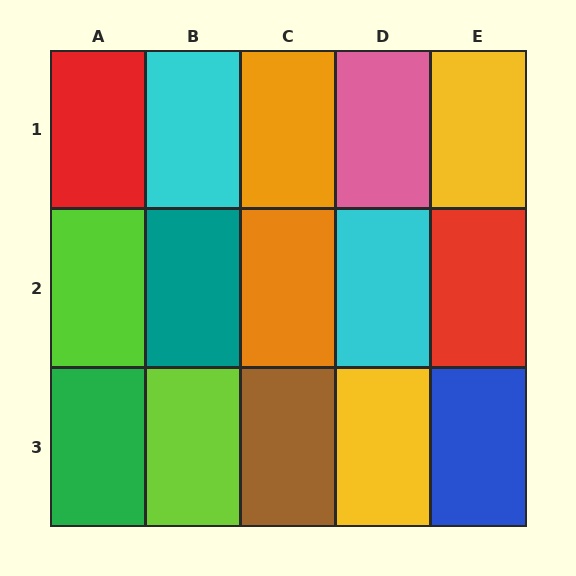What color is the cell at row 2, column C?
Orange.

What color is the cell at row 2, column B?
Teal.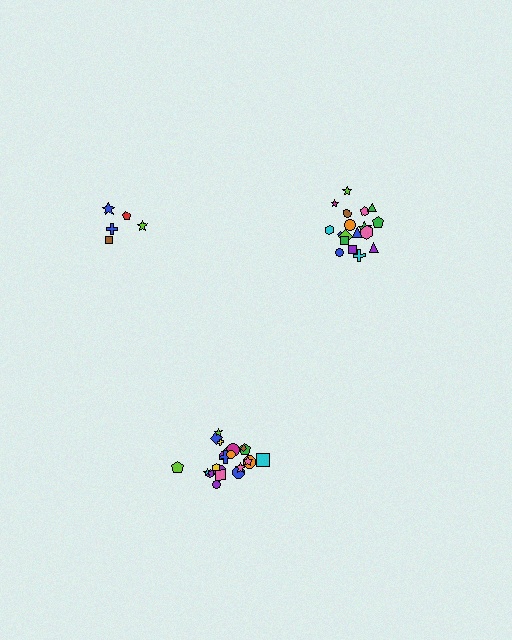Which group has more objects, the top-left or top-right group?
The top-right group.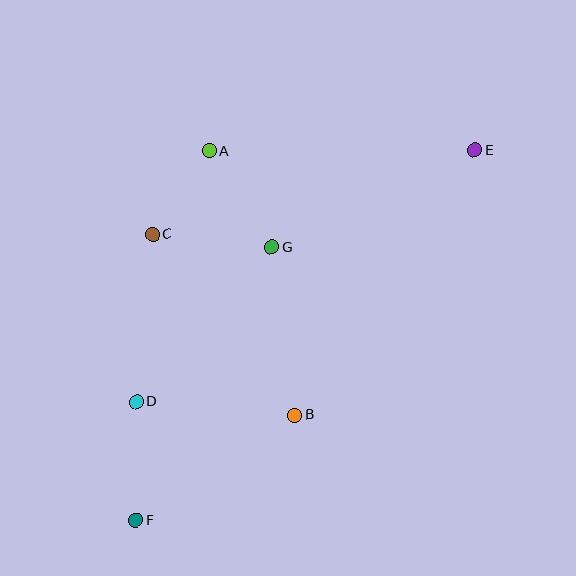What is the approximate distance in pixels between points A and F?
The distance between A and F is approximately 376 pixels.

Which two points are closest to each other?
Points A and C are closest to each other.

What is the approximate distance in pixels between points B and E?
The distance between B and E is approximately 320 pixels.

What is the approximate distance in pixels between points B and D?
The distance between B and D is approximately 159 pixels.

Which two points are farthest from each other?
Points E and F are farthest from each other.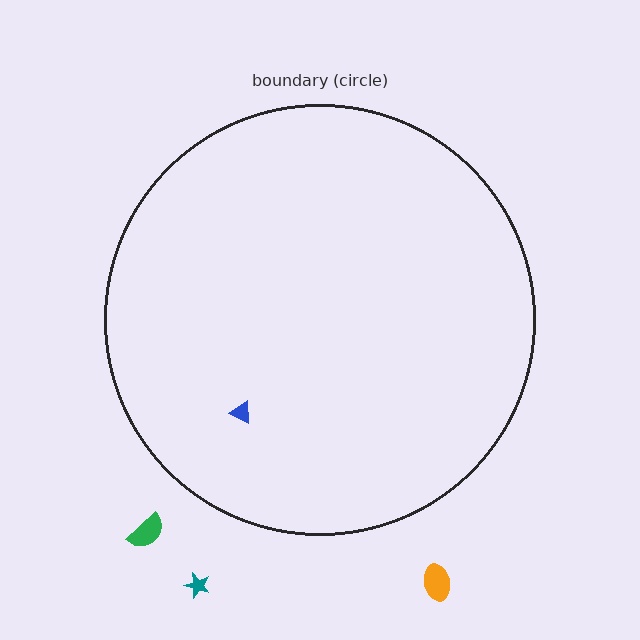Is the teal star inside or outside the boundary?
Outside.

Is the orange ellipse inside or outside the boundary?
Outside.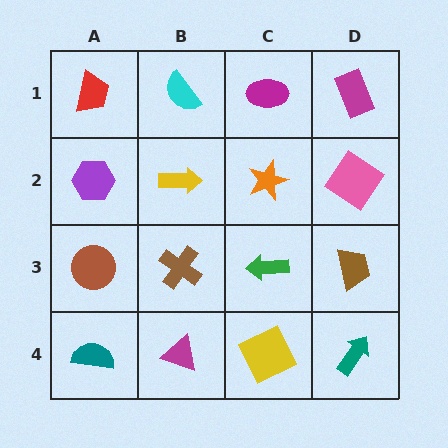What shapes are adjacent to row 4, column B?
A brown cross (row 3, column B), a teal semicircle (row 4, column A), a yellow square (row 4, column C).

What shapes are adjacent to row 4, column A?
A brown circle (row 3, column A), a magenta triangle (row 4, column B).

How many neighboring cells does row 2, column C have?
4.